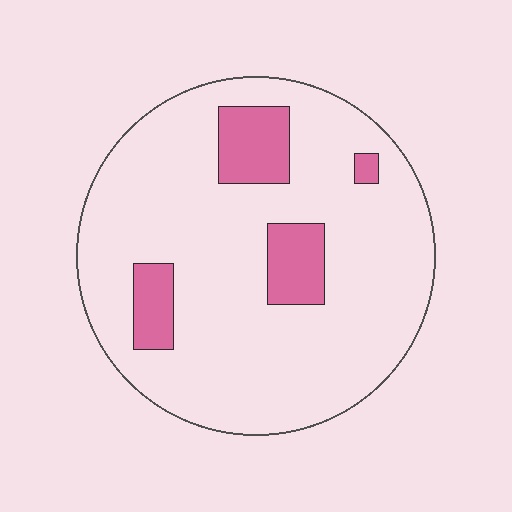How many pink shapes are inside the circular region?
4.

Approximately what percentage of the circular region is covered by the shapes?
Approximately 15%.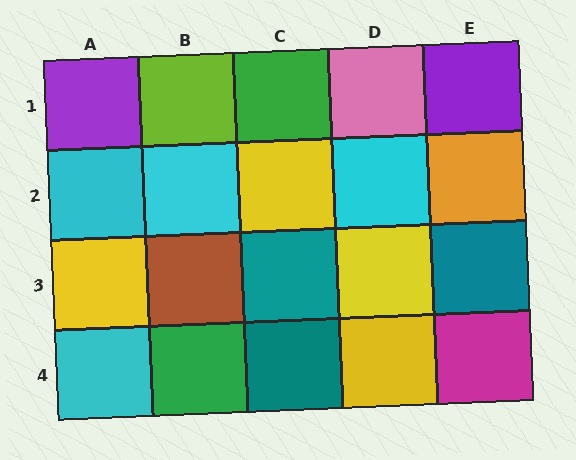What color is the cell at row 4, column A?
Cyan.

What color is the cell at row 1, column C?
Green.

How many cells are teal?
3 cells are teal.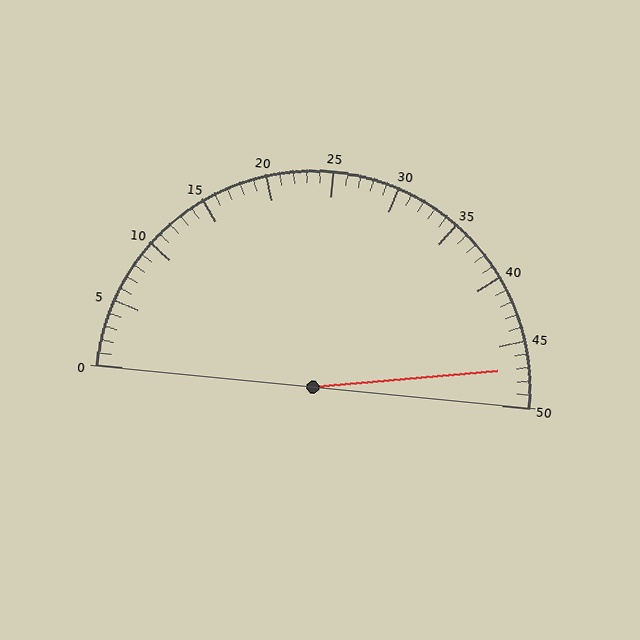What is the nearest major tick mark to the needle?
The nearest major tick mark is 45.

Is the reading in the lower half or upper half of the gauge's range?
The reading is in the upper half of the range (0 to 50).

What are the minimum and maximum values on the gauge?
The gauge ranges from 0 to 50.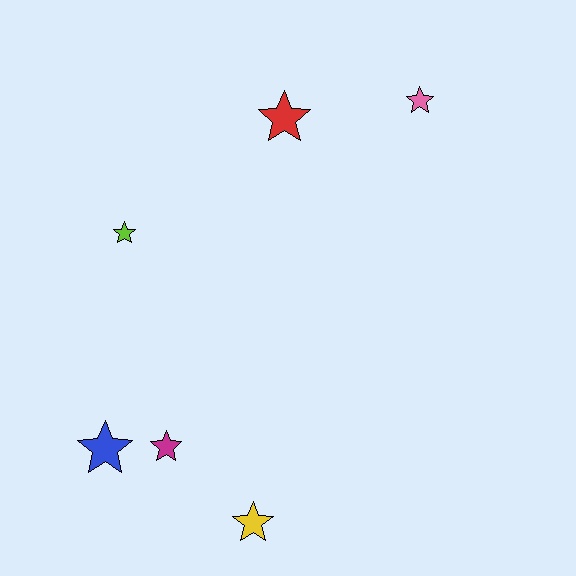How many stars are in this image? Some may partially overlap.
There are 6 stars.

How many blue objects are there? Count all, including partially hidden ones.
There is 1 blue object.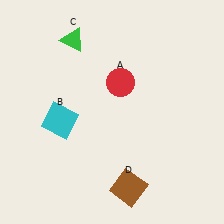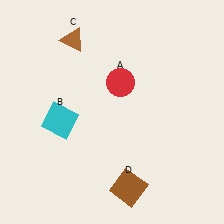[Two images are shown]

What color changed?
The triangle (C) changed from green in Image 1 to brown in Image 2.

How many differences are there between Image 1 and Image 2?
There is 1 difference between the two images.